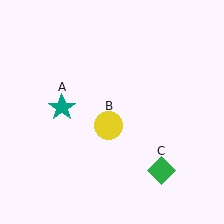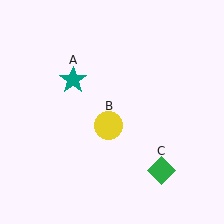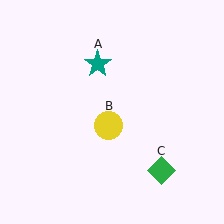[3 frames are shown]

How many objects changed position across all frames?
1 object changed position: teal star (object A).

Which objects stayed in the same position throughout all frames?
Yellow circle (object B) and green diamond (object C) remained stationary.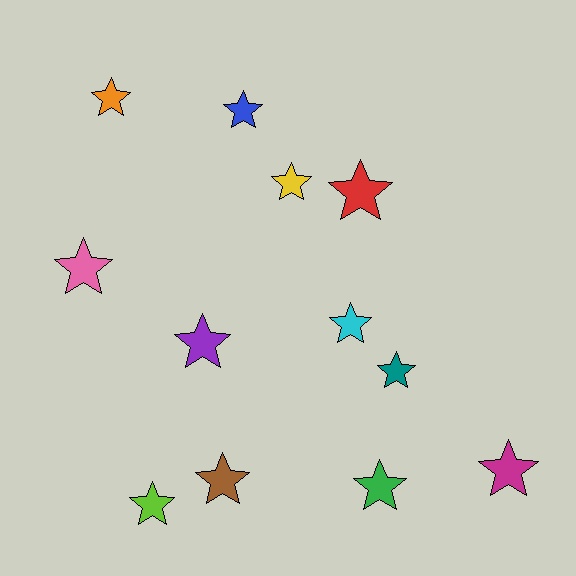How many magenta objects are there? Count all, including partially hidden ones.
There is 1 magenta object.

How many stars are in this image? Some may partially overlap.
There are 12 stars.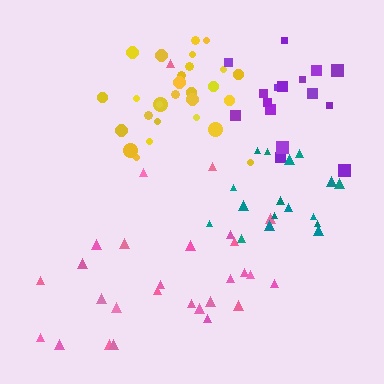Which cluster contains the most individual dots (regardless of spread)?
Pink (28).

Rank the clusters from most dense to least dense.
yellow, teal, purple, pink.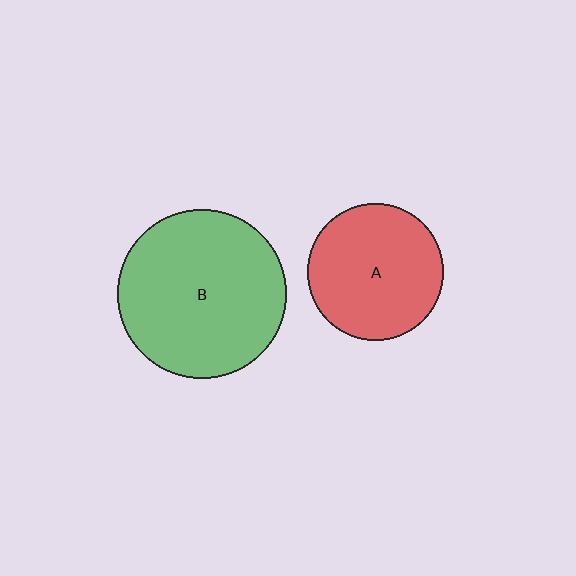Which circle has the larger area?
Circle B (green).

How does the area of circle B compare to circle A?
Approximately 1.5 times.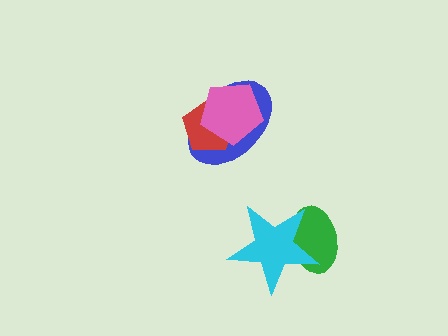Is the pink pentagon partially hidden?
No, no other shape covers it.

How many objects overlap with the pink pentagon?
2 objects overlap with the pink pentagon.